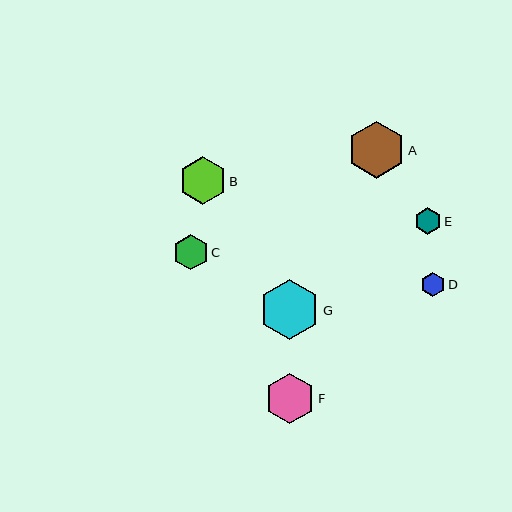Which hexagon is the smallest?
Hexagon D is the smallest with a size of approximately 24 pixels.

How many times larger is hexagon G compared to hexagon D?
Hexagon G is approximately 2.5 times the size of hexagon D.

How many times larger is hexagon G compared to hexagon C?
Hexagon G is approximately 1.7 times the size of hexagon C.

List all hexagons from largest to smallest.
From largest to smallest: G, A, F, B, C, E, D.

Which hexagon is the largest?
Hexagon G is the largest with a size of approximately 60 pixels.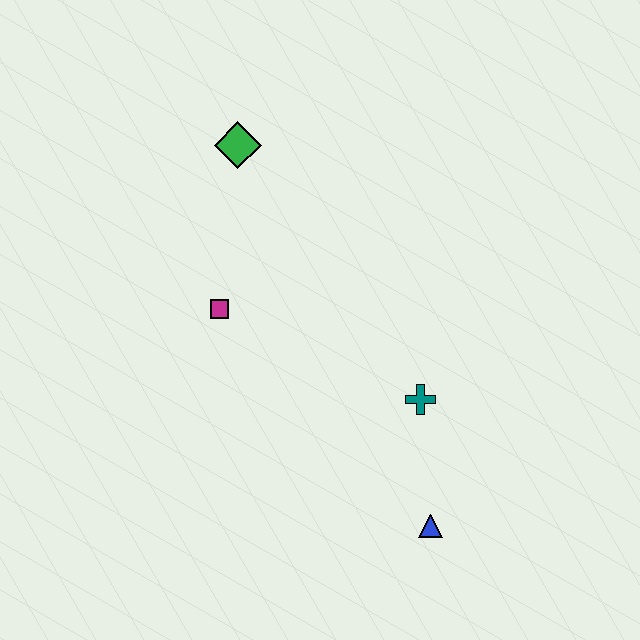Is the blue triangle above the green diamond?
No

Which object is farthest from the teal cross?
The green diamond is farthest from the teal cross.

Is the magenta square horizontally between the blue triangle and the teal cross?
No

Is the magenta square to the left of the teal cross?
Yes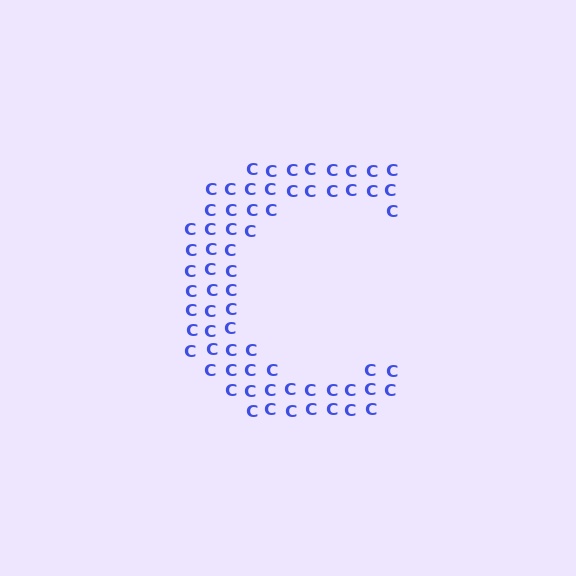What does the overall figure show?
The overall figure shows the letter C.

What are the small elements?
The small elements are letter C's.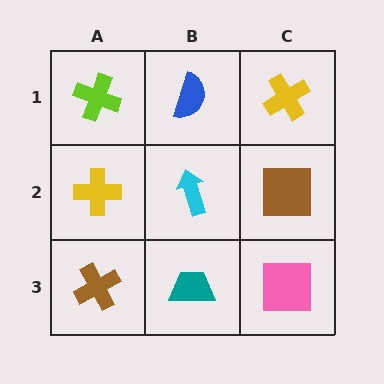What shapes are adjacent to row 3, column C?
A brown square (row 2, column C), a teal trapezoid (row 3, column B).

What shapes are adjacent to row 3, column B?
A cyan arrow (row 2, column B), a brown cross (row 3, column A), a pink square (row 3, column C).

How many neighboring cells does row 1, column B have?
3.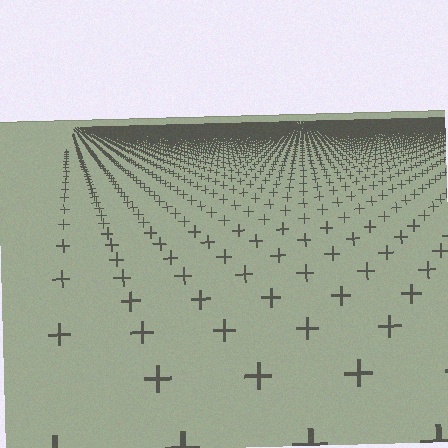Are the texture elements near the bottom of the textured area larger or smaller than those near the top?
Larger. Near the bottom, elements are closer to the viewer and appear at a bigger on-screen size.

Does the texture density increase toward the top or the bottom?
Density increases toward the top.